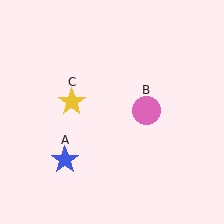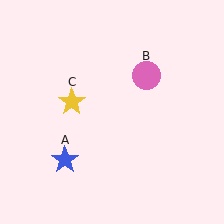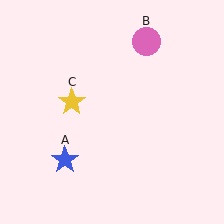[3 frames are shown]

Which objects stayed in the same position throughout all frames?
Blue star (object A) and yellow star (object C) remained stationary.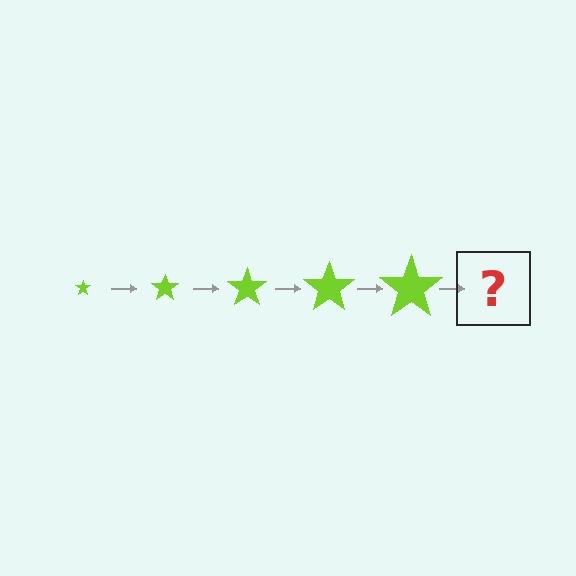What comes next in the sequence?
The next element should be a lime star, larger than the previous one.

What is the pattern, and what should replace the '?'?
The pattern is that the star gets progressively larger each step. The '?' should be a lime star, larger than the previous one.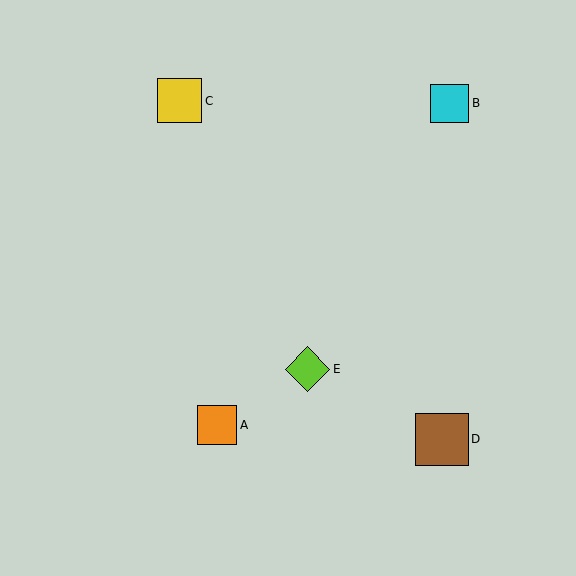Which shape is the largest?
The brown square (labeled D) is the largest.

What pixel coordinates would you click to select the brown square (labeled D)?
Click at (442, 439) to select the brown square D.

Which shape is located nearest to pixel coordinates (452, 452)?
The brown square (labeled D) at (442, 439) is nearest to that location.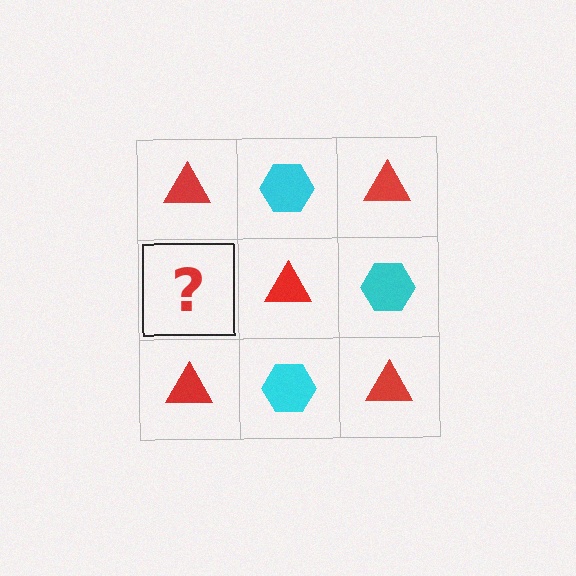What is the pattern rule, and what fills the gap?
The rule is that it alternates red triangle and cyan hexagon in a checkerboard pattern. The gap should be filled with a cyan hexagon.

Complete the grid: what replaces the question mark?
The question mark should be replaced with a cyan hexagon.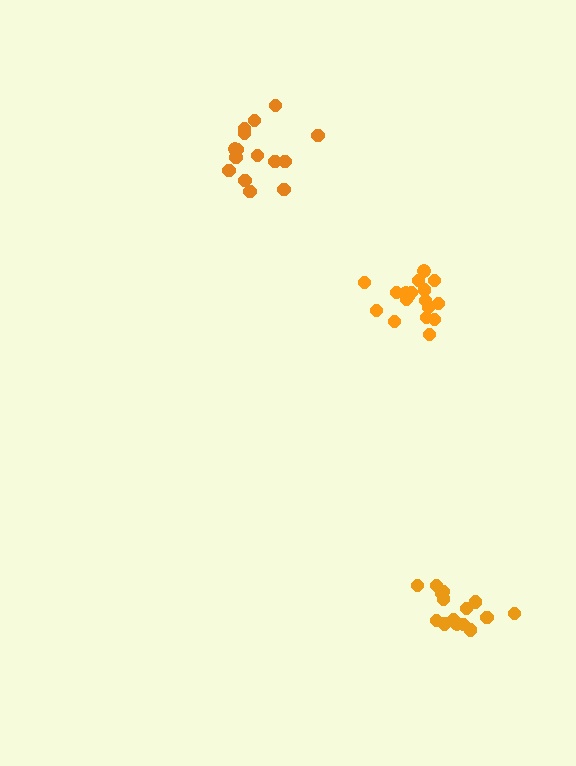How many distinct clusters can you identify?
There are 3 distinct clusters.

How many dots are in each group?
Group 1: 15 dots, Group 2: 16 dots, Group 3: 18 dots (49 total).